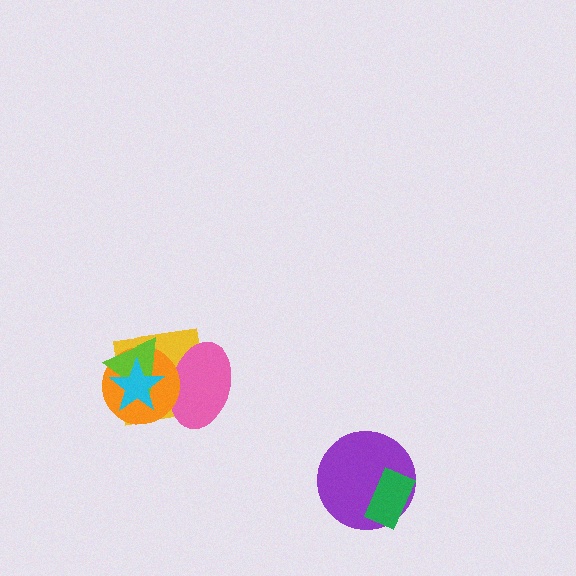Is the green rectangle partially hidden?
No, no other shape covers it.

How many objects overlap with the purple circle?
1 object overlaps with the purple circle.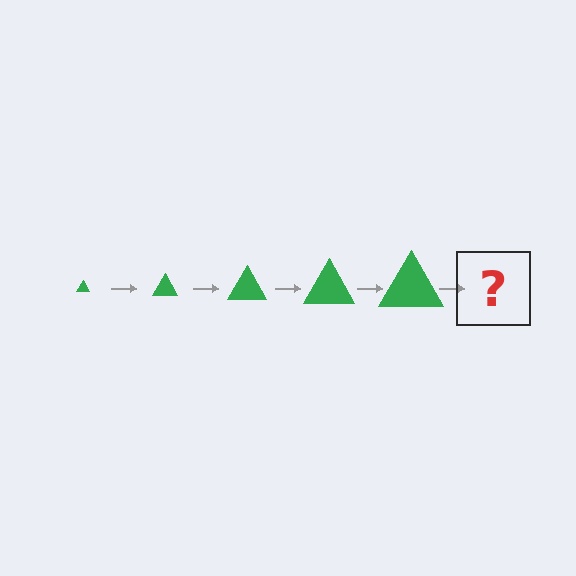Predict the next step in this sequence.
The next step is a green triangle, larger than the previous one.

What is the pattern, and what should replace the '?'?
The pattern is that the triangle gets progressively larger each step. The '?' should be a green triangle, larger than the previous one.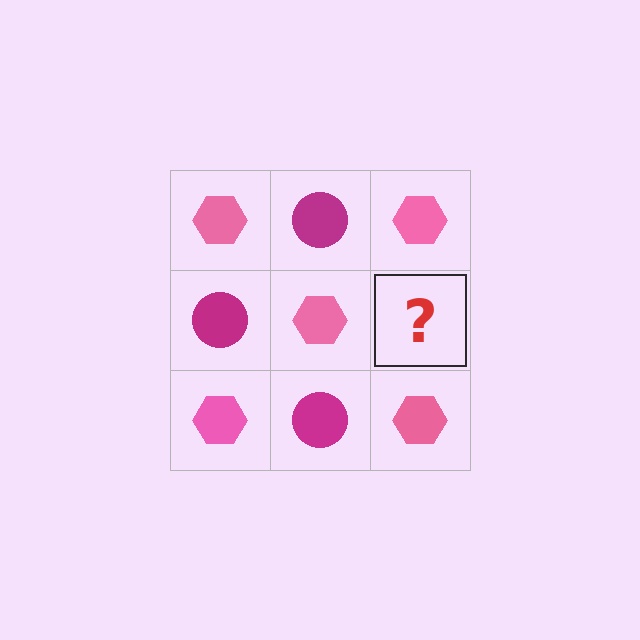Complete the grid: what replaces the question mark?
The question mark should be replaced with a magenta circle.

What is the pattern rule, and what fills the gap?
The rule is that it alternates pink hexagon and magenta circle in a checkerboard pattern. The gap should be filled with a magenta circle.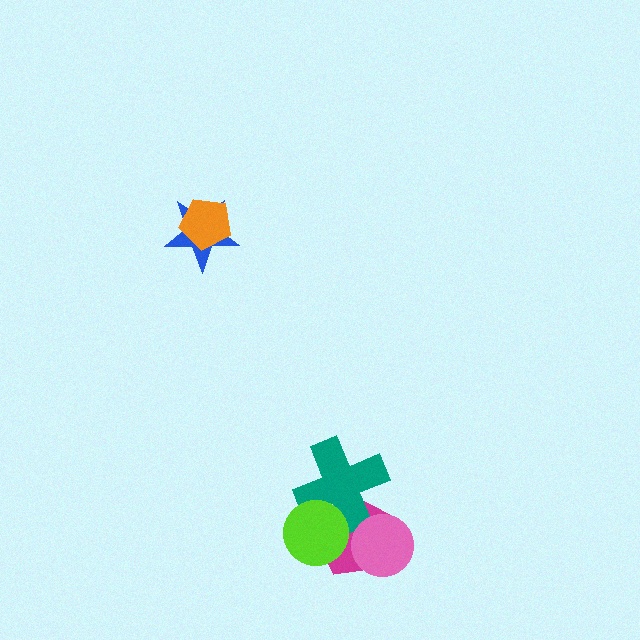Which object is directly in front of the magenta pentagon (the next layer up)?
The teal cross is directly in front of the magenta pentagon.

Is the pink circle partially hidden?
No, no other shape covers it.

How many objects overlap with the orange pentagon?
1 object overlaps with the orange pentagon.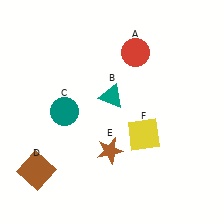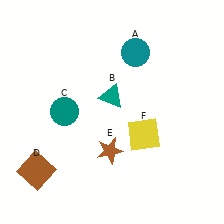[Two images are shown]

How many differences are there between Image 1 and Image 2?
There is 1 difference between the two images.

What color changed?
The circle (A) changed from red in Image 1 to teal in Image 2.